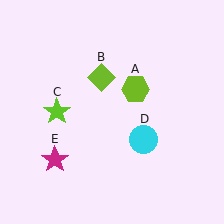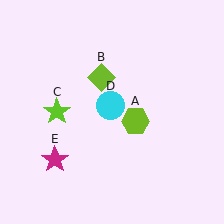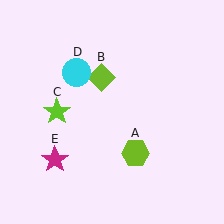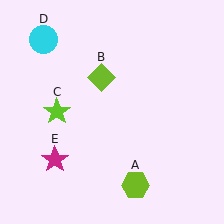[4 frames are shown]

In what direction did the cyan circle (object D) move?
The cyan circle (object D) moved up and to the left.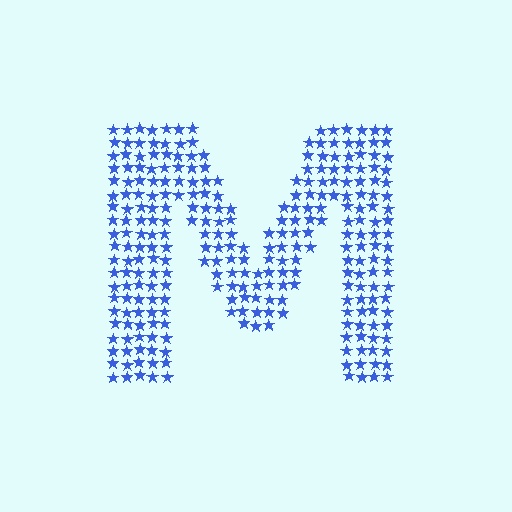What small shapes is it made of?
It is made of small stars.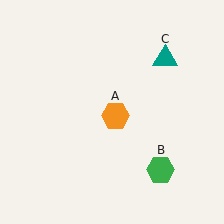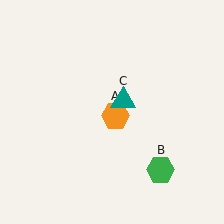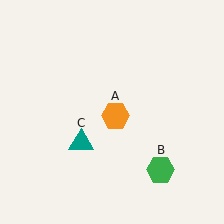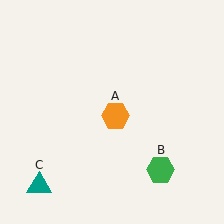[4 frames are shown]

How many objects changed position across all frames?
1 object changed position: teal triangle (object C).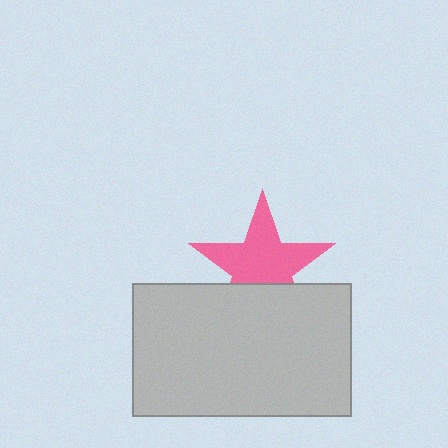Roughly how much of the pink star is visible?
Most of it is visible (roughly 69%).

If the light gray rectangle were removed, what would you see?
You would see the complete pink star.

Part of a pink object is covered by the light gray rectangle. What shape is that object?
It is a star.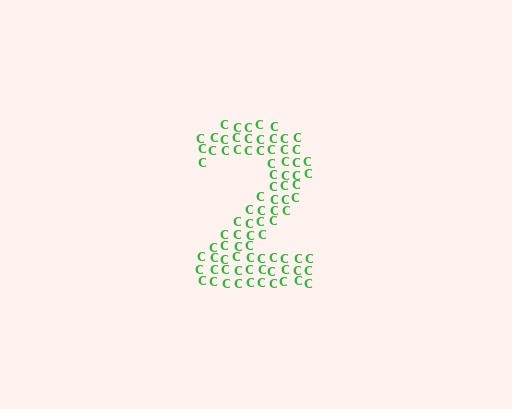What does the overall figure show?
The overall figure shows the digit 2.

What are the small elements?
The small elements are letter C's.